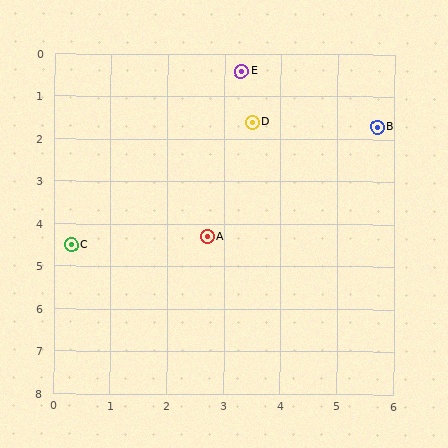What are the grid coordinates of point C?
Point C is at approximately (0.3, 4.5).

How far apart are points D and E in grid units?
Points D and E are about 1.2 grid units apart.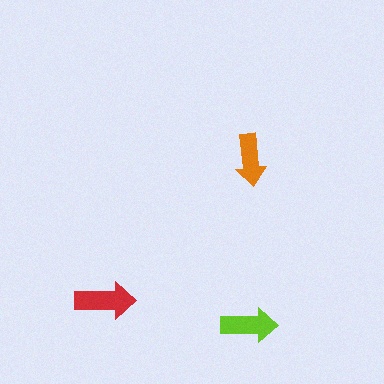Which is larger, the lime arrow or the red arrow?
The red one.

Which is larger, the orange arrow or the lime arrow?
The lime one.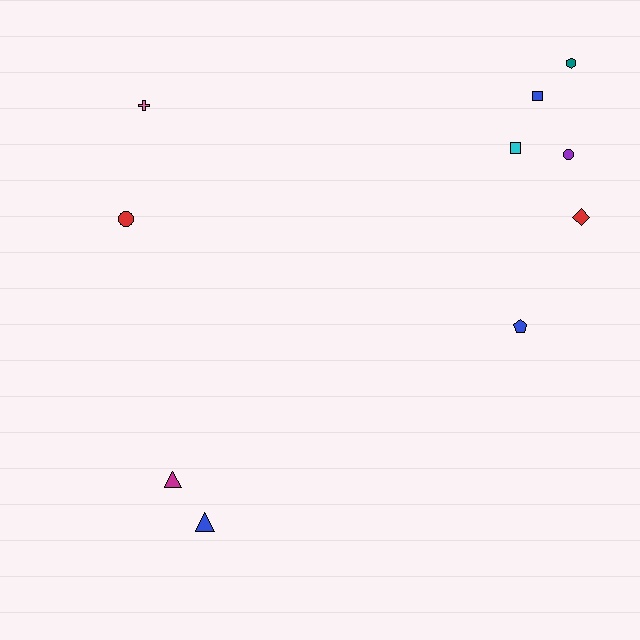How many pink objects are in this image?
There is 1 pink object.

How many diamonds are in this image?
There is 1 diamond.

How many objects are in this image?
There are 10 objects.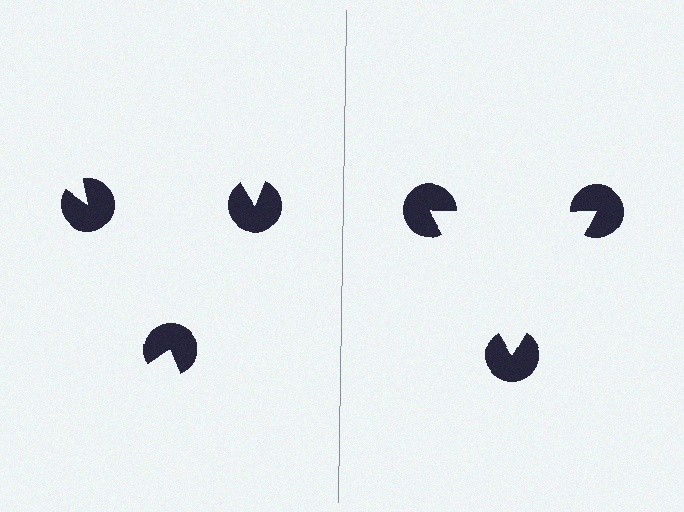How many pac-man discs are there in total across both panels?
6 — 3 on each side.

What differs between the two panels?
The pac-man discs are positioned identically on both sides; only the wedge orientations differ. On the right they align to a triangle; on the left they are misaligned.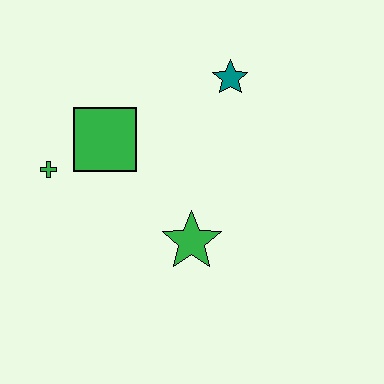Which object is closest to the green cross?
The green square is closest to the green cross.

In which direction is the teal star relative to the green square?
The teal star is to the right of the green square.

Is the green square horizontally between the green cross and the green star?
Yes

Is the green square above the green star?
Yes